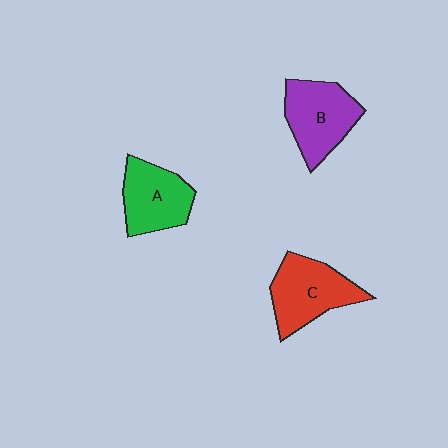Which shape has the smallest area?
Shape A (green).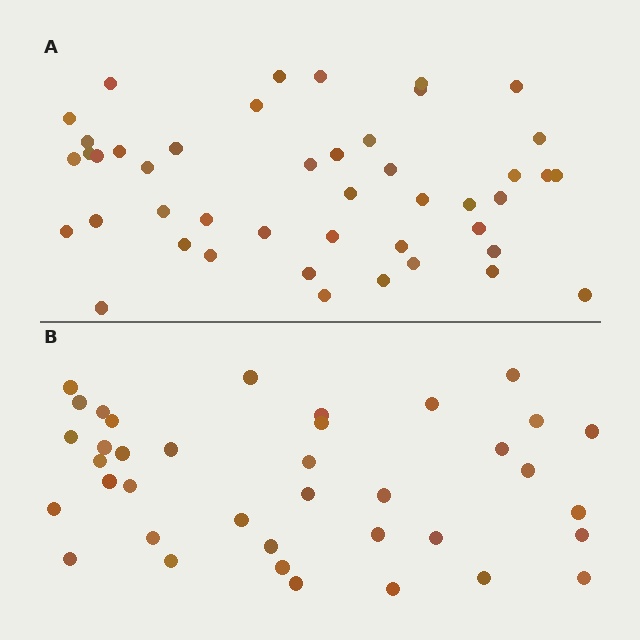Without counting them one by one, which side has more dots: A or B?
Region A (the top region) has more dots.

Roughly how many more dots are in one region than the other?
Region A has roughly 8 or so more dots than region B.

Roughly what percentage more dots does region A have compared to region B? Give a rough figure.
About 20% more.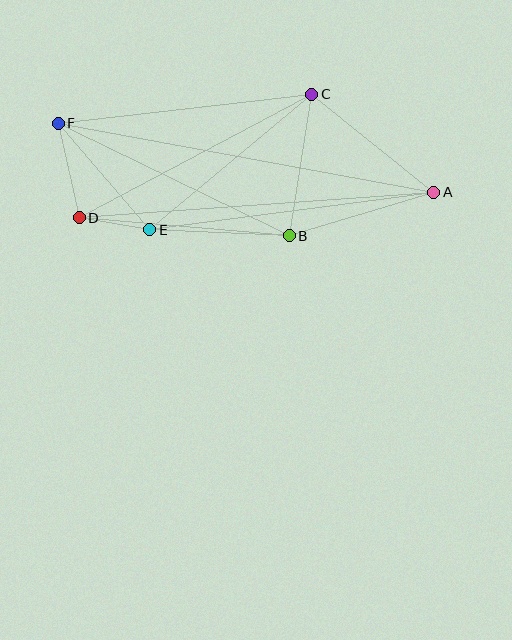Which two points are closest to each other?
Points D and E are closest to each other.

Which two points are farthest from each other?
Points A and F are farthest from each other.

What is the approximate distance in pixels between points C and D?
The distance between C and D is approximately 263 pixels.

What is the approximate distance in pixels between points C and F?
The distance between C and F is approximately 255 pixels.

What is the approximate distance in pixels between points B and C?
The distance between B and C is approximately 144 pixels.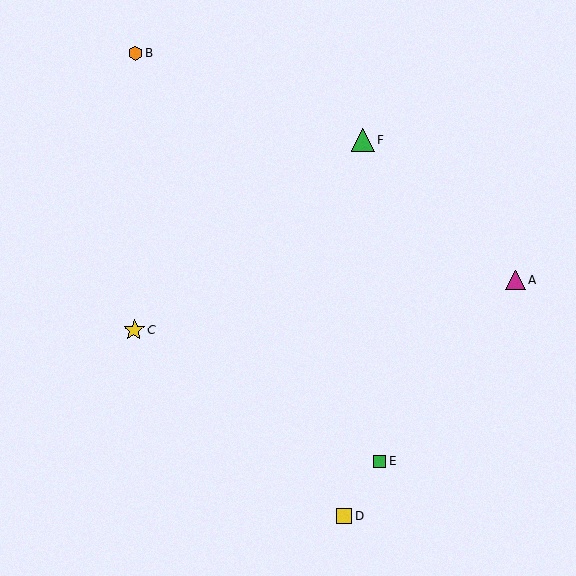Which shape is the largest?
The green triangle (labeled F) is the largest.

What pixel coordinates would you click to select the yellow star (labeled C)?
Click at (134, 330) to select the yellow star C.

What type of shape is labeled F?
Shape F is a green triangle.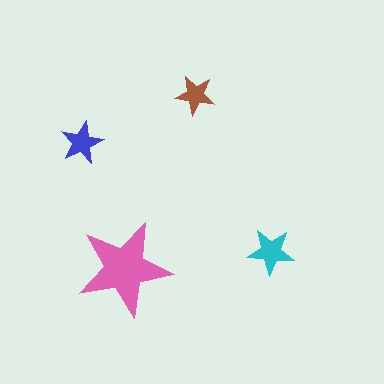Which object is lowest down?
The pink star is bottommost.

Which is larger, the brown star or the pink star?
The pink one.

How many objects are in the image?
There are 4 objects in the image.